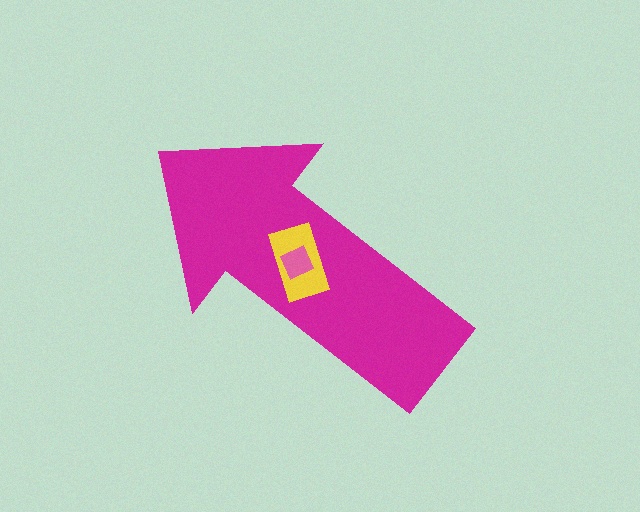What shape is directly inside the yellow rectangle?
The pink square.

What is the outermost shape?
The magenta arrow.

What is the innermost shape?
The pink square.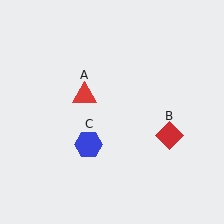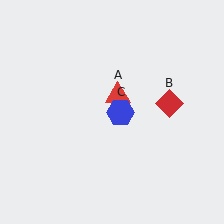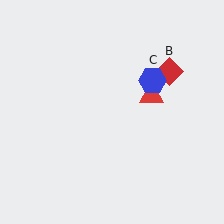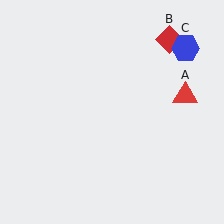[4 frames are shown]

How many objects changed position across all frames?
3 objects changed position: red triangle (object A), red diamond (object B), blue hexagon (object C).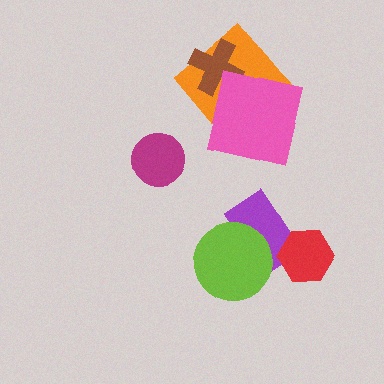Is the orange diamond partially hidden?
Yes, it is partially covered by another shape.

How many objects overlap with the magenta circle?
0 objects overlap with the magenta circle.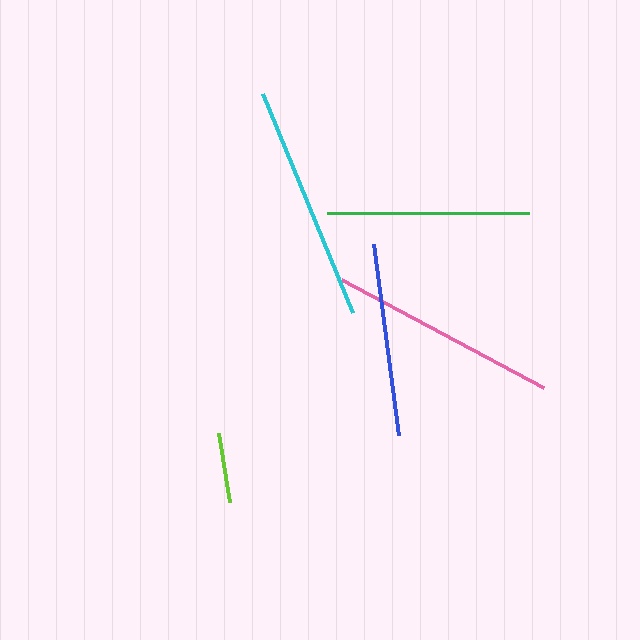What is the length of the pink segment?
The pink segment is approximately 229 pixels long.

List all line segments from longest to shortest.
From longest to shortest: cyan, pink, green, blue, lime.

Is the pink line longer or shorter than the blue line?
The pink line is longer than the blue line.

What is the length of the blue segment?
The blue segment is approximately 193 pixels long.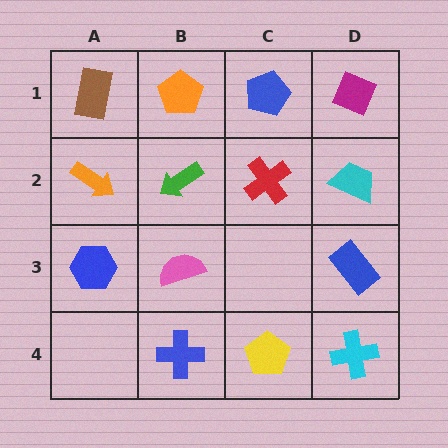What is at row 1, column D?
A magenta diamond.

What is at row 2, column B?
A green arrow.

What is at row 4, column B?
A blue cross.